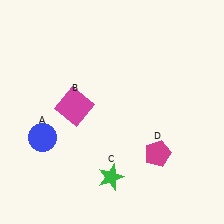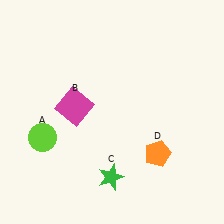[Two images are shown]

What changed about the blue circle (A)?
In Image 1, A is blue. In Image 2, it changed to lime.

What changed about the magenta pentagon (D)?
In Image 1, D is magenta. In Image 2, it changed to orange.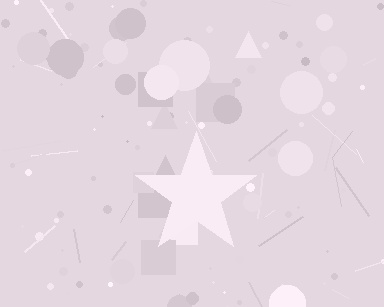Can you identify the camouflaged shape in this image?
The camouflaged shape is a star.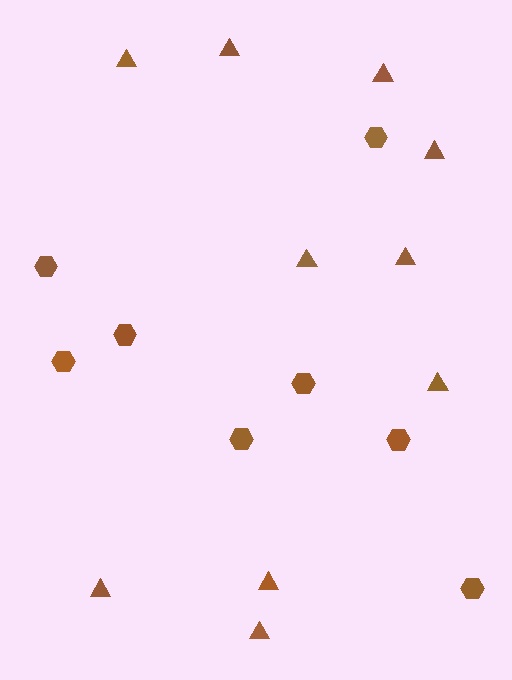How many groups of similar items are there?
There are 2 groups: one group of hexagons (8) and one group of triangles (10).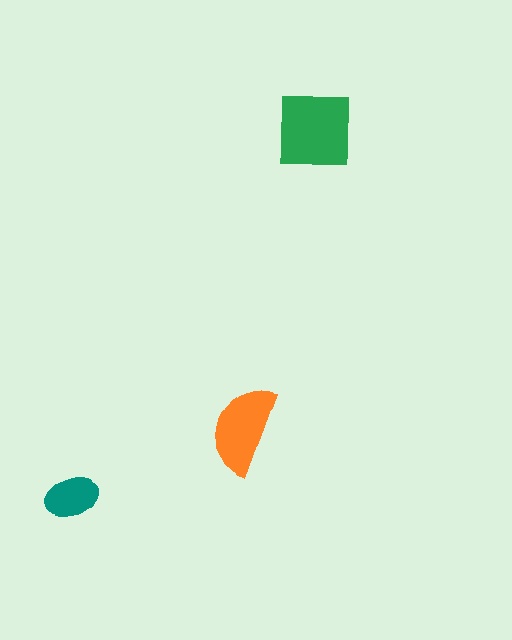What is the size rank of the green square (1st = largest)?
1st.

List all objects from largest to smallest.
The green square, the orange semicircle, the teal ellipse.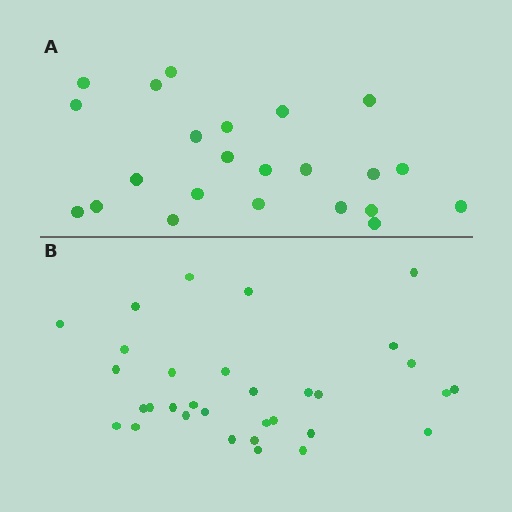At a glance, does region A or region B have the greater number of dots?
Region B (the bottom region) has more dots.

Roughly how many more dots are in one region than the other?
Region B has roughly 8 or so more dots than region A.